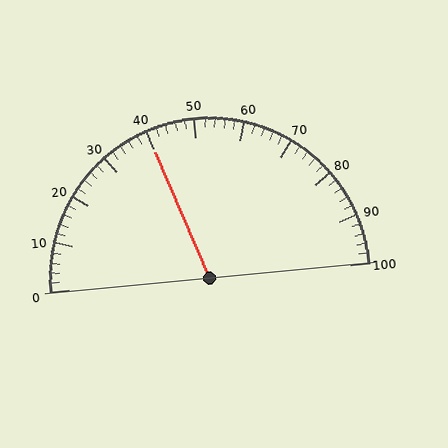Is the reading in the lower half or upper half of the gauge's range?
The reading is in the lower half of the range (0 to 100).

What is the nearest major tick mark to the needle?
The nearest major tick mark is 40.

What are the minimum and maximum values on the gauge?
The gauge ranges from 0 to 100.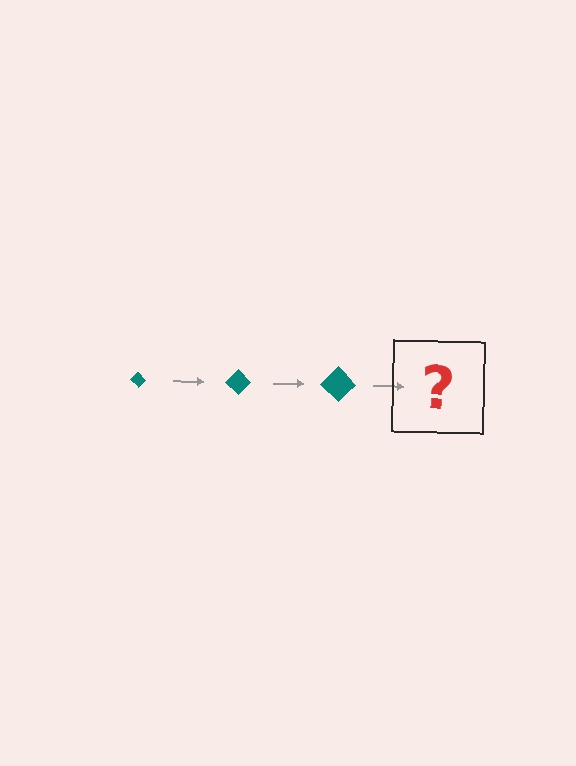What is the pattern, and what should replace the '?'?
The pattern is that the diamond gets progressively larger each step. The '?' should be a teal diamond, larger than the previous one.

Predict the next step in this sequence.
The next step is a teal diamond, larger than the previous one.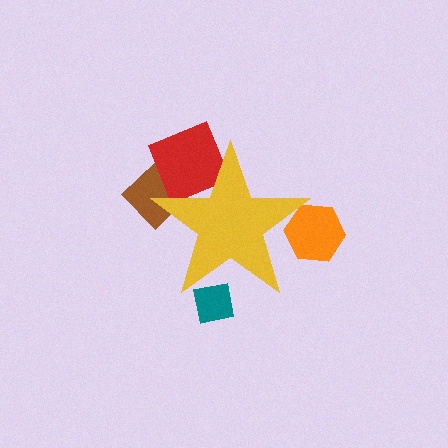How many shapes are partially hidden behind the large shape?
4 shapes are partially hidden.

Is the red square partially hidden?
Yes, the red square is partially hidden behind the yellow star.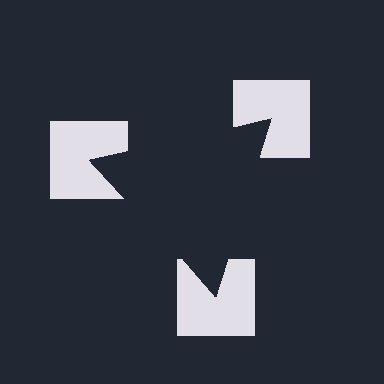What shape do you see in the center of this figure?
An illusory triangle — its edges are inferred from the aligned wedge cuts in the notched squares, not physically drawn.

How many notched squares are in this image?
There are 3 — one at each vertex of the illusory triangle.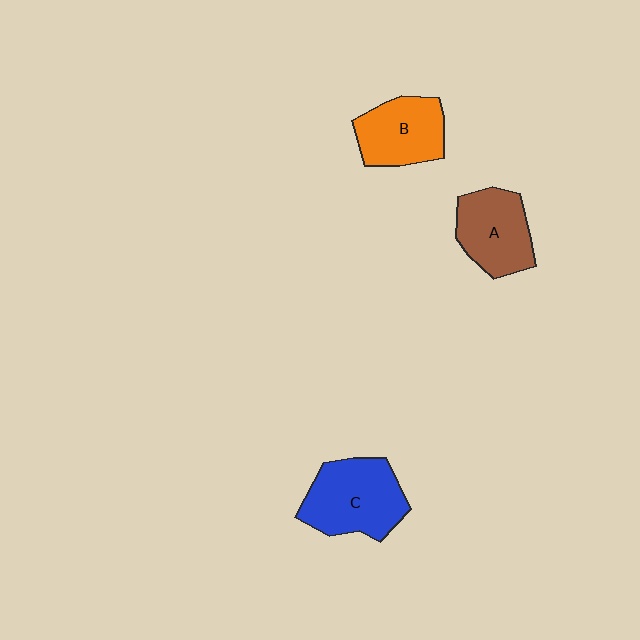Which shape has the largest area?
Shape C (blue).